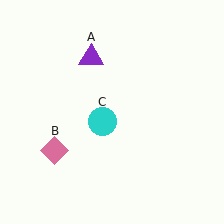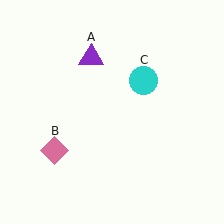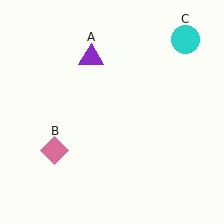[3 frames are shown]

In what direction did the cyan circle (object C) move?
The cyan circle (object C) moved up and to the right.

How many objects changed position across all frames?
1 object changed position: cyan circle (object C).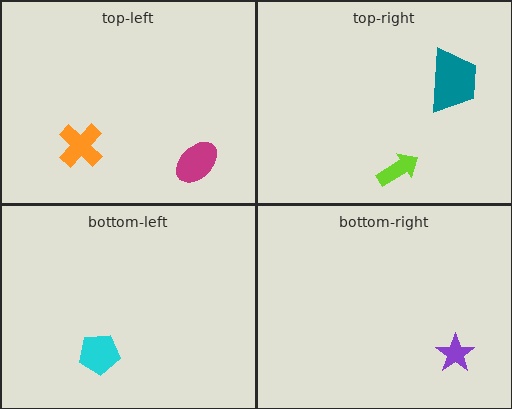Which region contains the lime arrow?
The top-right region.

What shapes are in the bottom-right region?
The purple star.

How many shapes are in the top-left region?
2.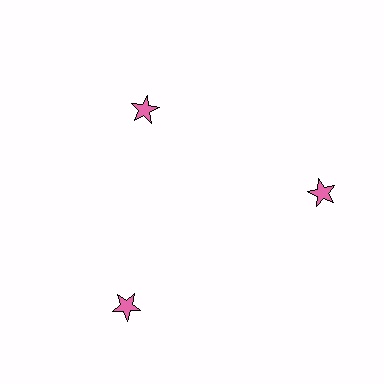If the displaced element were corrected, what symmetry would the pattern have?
It would have 3-fold rotational symmetry — the pattern would map onto itself every 120 degrees.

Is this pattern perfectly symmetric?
No. The 3 pink stars are arranged in a ring, but one element near the 11 o'clock position is pulled inward toward the center, breaking the 3-fold rotational symmetry.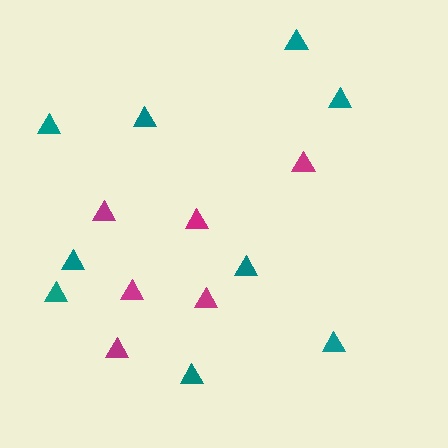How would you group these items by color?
There are 2 groups: one group of teal triangles (9) and one group of magenta triangles (6).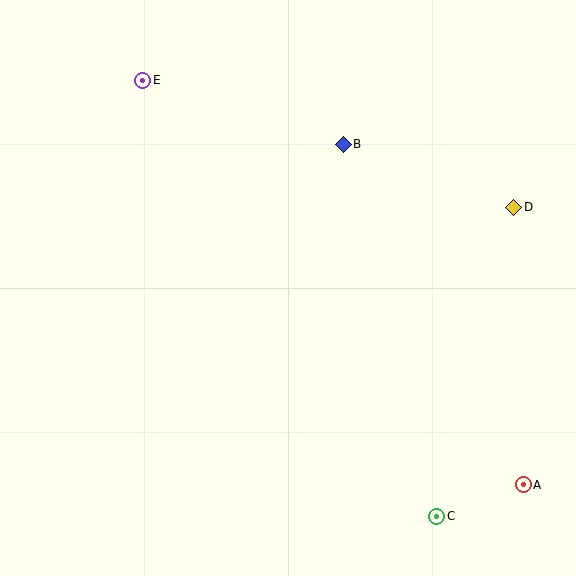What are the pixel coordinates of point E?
Point E is at (143, 80).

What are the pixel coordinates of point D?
Point D is at (514, 207).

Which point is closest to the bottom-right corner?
Point A is closest to the bottom-right corner.